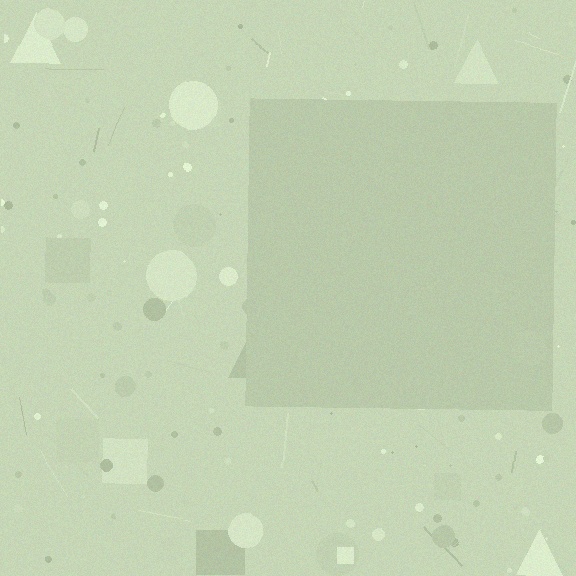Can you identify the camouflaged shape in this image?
The camouflaged shape is a square.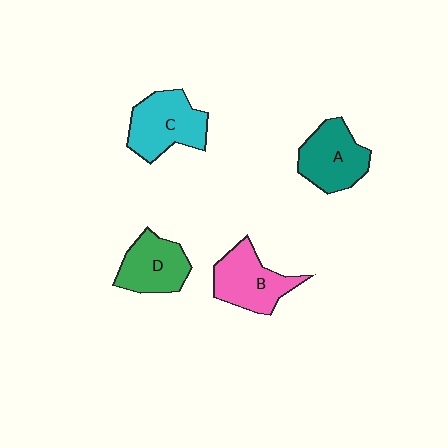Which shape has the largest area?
Shape C (cyan).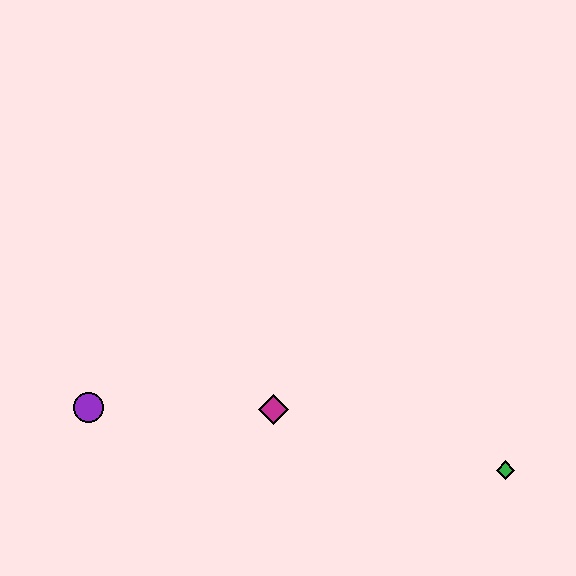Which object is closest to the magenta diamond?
The purple circle is closest to the magenta diamond.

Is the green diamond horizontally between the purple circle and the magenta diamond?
No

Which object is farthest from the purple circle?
The green diamond is farthest from the purple circle.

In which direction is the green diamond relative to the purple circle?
The green diamond is to the right of the purple circle.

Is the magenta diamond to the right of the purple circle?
Yes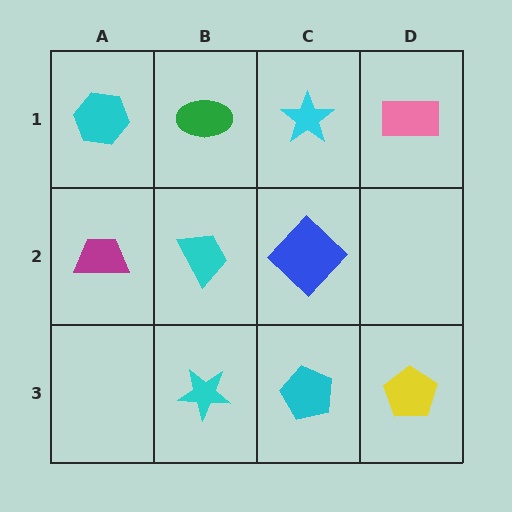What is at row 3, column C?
A cyan pentagon.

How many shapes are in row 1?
4 shapes.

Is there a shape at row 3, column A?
No, that cell is empty.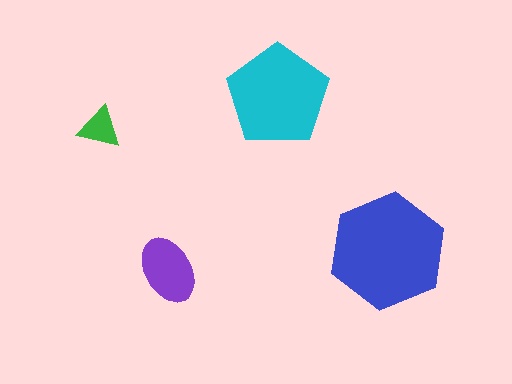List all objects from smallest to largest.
The green triangle, the purple ellipse, the cyan pentagon, the blue hexagon.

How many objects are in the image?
There are 4 objects in the image.